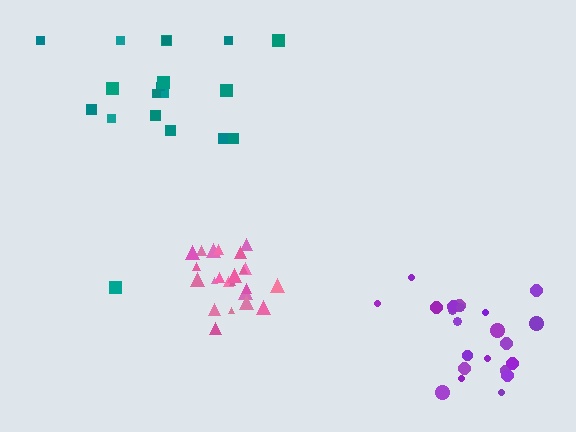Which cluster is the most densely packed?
Pink.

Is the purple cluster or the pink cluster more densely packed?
Pink.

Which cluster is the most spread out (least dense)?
Teal.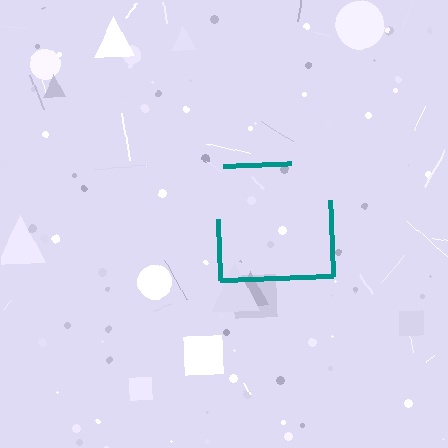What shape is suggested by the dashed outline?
The dashed outline suggests a square.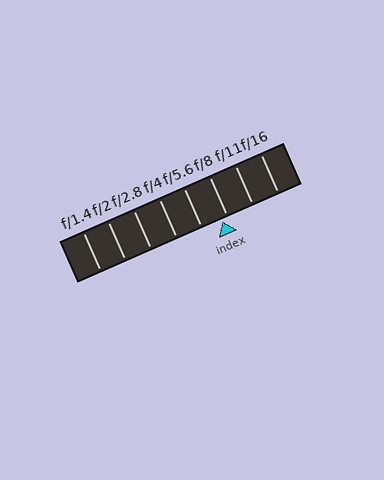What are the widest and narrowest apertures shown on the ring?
The widest aperture shown is f/1.4 and the narrowest is f/16.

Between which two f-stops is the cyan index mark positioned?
The index mark is between f/5.6 and f/8.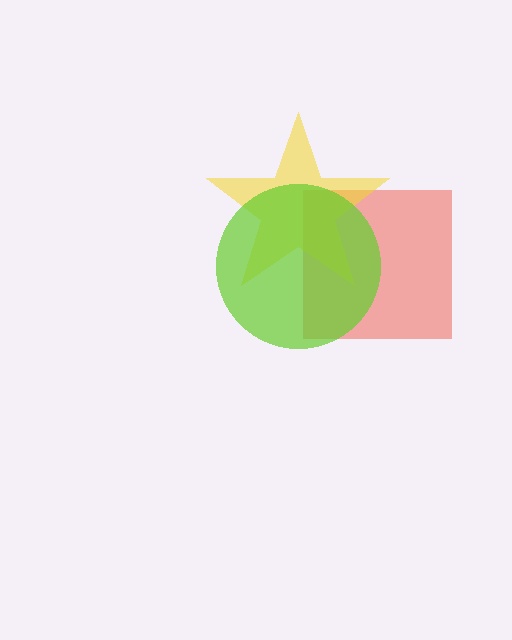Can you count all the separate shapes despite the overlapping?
Yes, there are 3 separate shapes.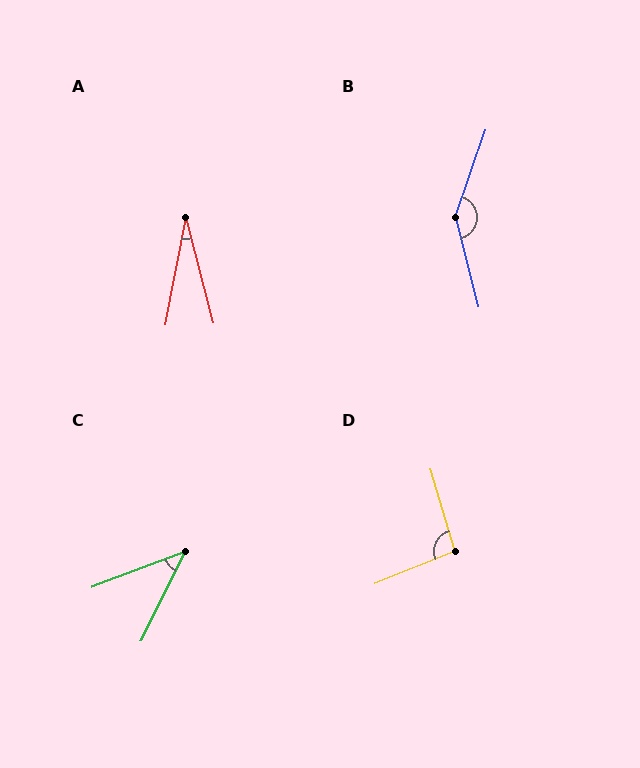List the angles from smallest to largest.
A (25°), C (43°), D (95°), B (147°).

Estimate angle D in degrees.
Approximately 95 degrees.